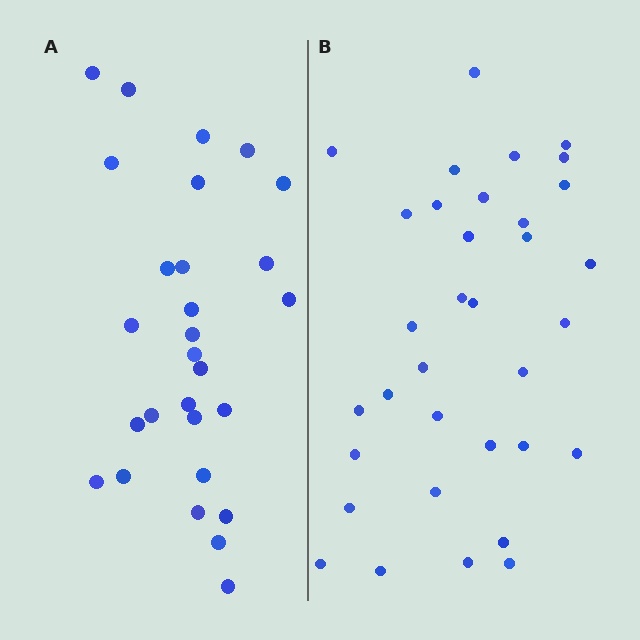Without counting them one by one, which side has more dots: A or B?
Region B (the right region) has more dots.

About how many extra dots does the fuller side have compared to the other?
Region B has about 6 more dots than region A.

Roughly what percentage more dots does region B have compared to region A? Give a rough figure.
About 20% more.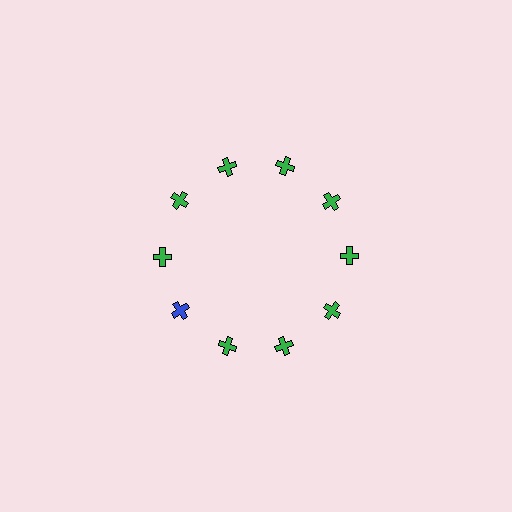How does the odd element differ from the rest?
It has a different color: blue instead of green.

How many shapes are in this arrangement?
There are 10 shapes arranged in a ring pattern.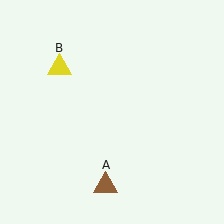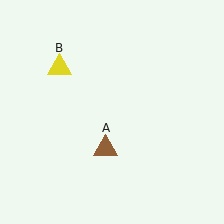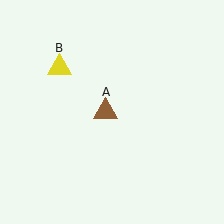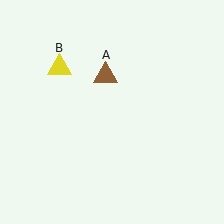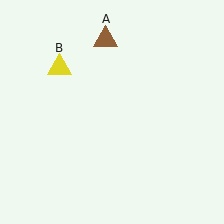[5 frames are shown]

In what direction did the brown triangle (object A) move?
The brown triangle (object A) moved up.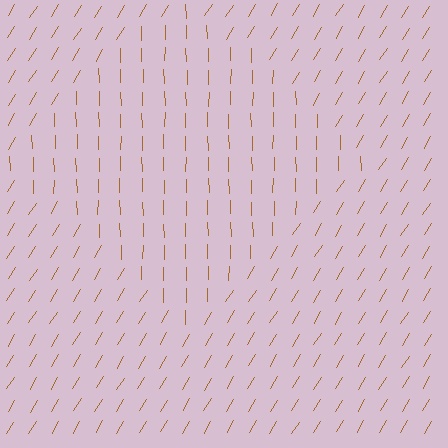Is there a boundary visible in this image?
Yes, there is a texture boundary formed by a change in line orientation.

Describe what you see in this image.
The image is filled with small brown line segments. A diamond region in the image has lines oriented differently from the surrounding lines, creating a visible texture boundary.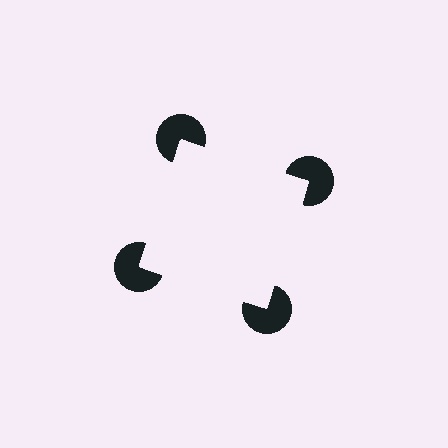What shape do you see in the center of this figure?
An illusory square — its edges are inferred from the aligned wedge cuts in the pac-man discs, not physically drawn.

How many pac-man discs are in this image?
There are 4 — one at each vertex of the illusory square.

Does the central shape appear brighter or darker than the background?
It typically appears slightly brighter than the background, even though no actual brightness change is drawn.